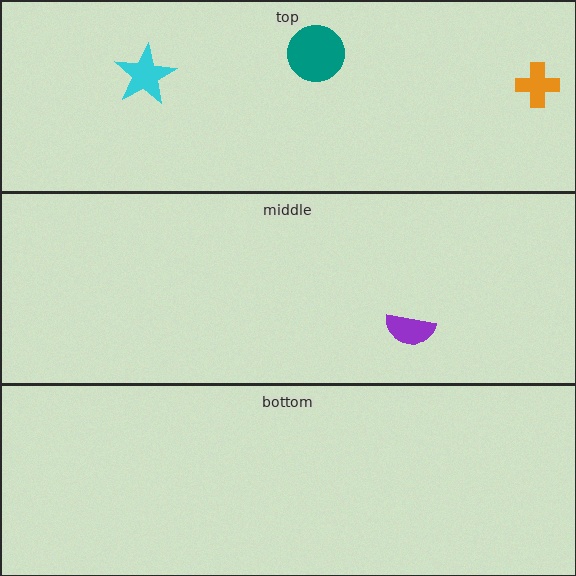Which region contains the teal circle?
The top region.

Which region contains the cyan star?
The top region.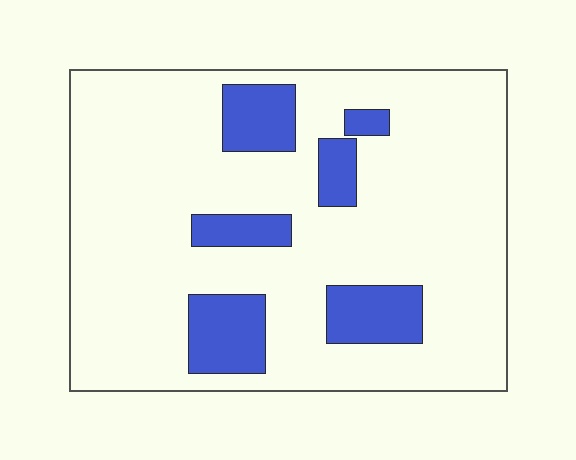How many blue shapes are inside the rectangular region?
6.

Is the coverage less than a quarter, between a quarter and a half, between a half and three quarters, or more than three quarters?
Less than a quarter.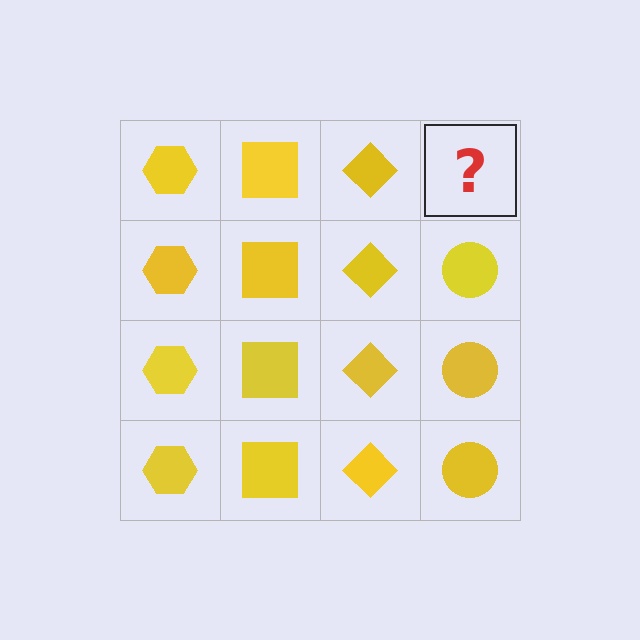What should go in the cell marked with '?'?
The missing cell should contain a yellow circle.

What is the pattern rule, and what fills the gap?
The rule is that each column has a consistent shape. The gap should be filled with a yellow circle.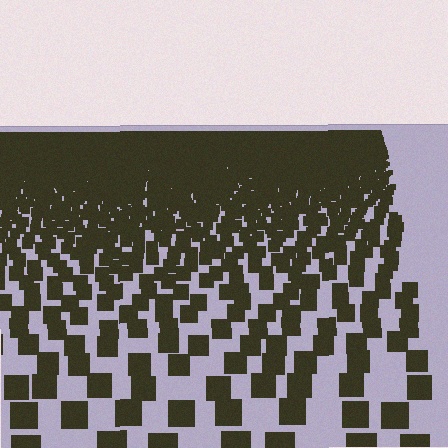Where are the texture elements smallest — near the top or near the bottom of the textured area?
Near the top.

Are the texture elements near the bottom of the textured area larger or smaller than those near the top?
Larger. Near the bottom, elements are closer to the viewer and appear at a bigger on-screen size.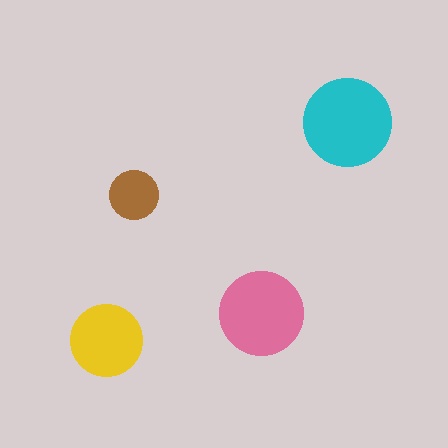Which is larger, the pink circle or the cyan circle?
The cyan one.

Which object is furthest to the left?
The yellow circle is leftmost.